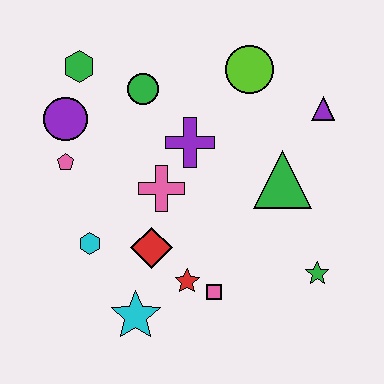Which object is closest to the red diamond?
The red star is closest to the red diamond.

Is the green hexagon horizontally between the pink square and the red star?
No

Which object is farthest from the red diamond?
The purple triangle is farthest from the red diamond.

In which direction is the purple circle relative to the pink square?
The purple circle is above the pink square.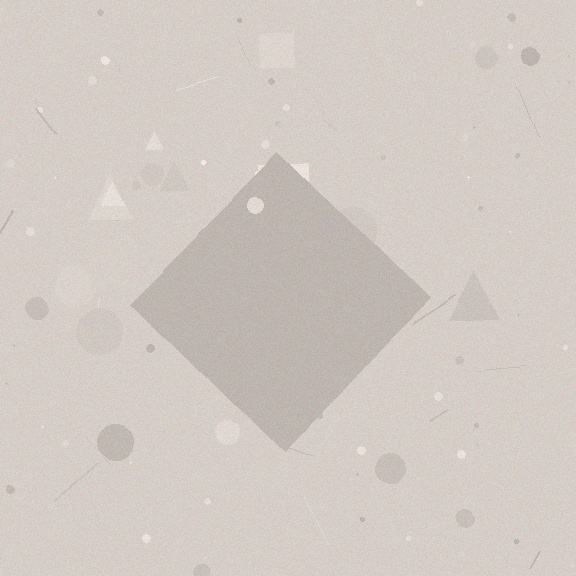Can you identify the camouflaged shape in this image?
The camouflaged shape is a diamond.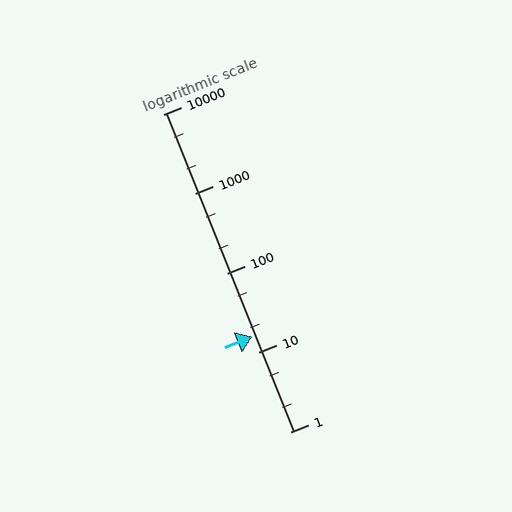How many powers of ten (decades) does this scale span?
The scale spans 4 decades, from 1 to 10000.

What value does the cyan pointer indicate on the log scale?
The pointer indicates approximately 16.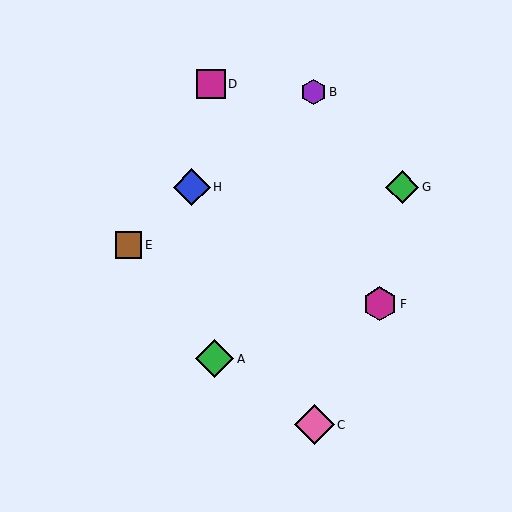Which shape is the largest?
The pink diamond (labeled C) is the largest.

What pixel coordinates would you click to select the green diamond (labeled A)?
Click at (215, 359) to select the green diamond A.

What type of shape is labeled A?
Shape A is a green diamond.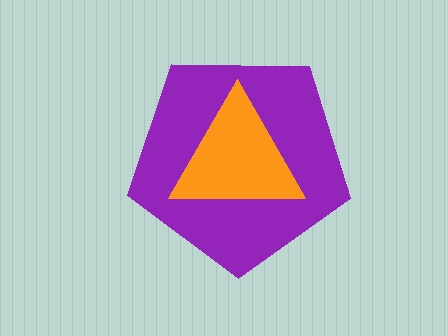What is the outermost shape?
The purple pentagon.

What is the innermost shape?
The orange triangle.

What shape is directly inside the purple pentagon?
The orange triangle.